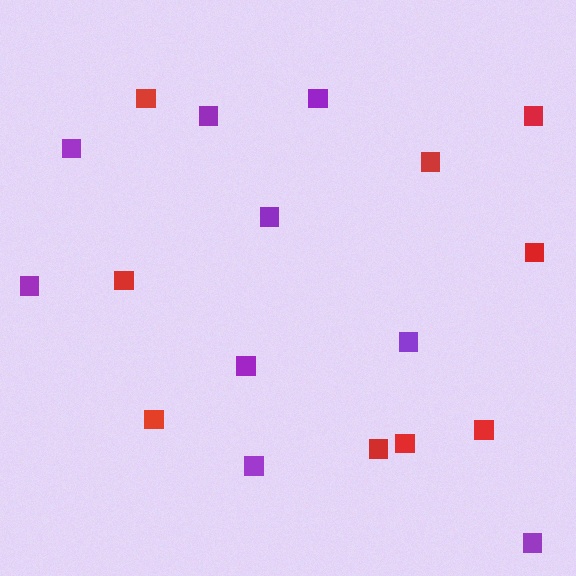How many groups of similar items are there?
There are 2 groups: one group of red squares (9) and one group of purple squares (9).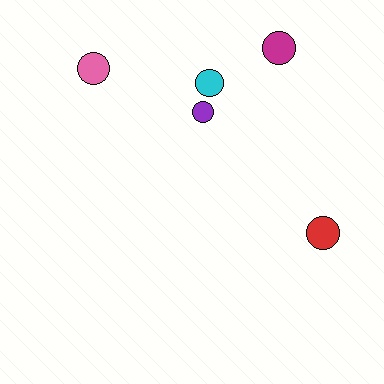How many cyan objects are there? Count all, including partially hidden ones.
There is 1 cyan object.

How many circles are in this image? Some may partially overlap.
There are 5 circles.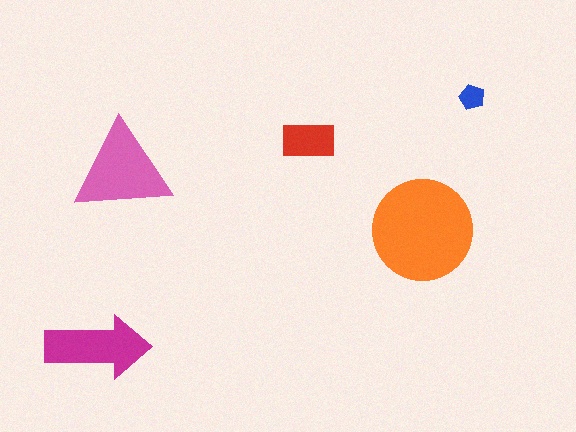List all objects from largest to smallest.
The orange circle, the pink triangle, the magenta arrow, the red rectangle, the blue pentagon.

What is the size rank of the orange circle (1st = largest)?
1st.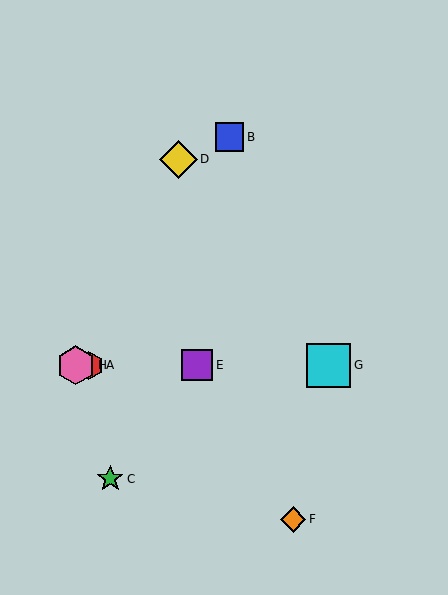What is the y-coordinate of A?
Object A is at y≈365.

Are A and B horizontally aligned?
No, A is at y≈365 and B is at y≈137.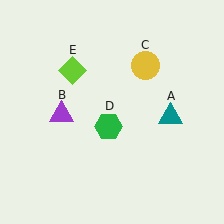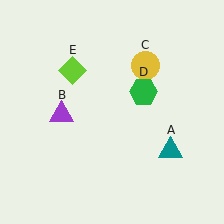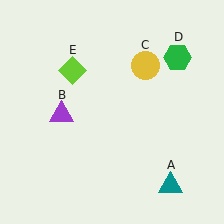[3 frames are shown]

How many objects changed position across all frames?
2 objects changed position: teal triangle (object A), green hexagon (object D).